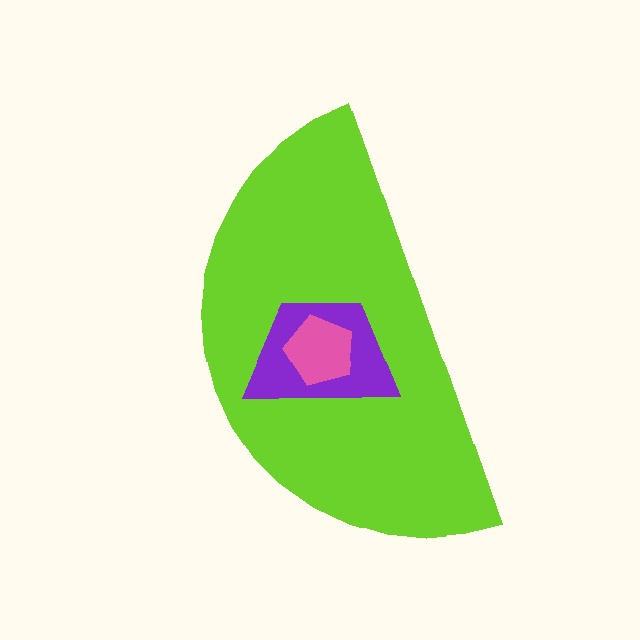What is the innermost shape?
The pink pentagon.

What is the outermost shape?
The lime semicircle.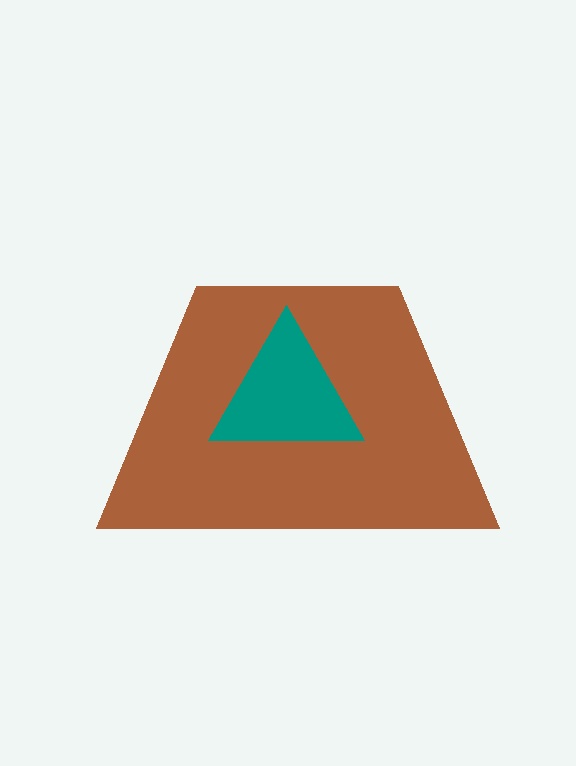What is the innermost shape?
The teal triangle.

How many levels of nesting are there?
2.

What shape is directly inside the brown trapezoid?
The teal triangle.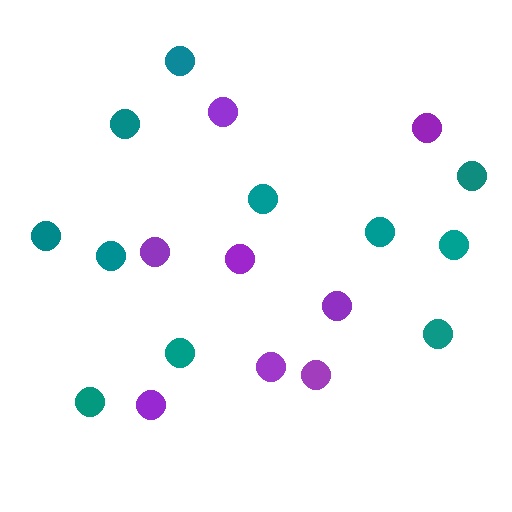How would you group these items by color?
There are 2 groups: one group of purple circles (8) and one group of teal circles (11).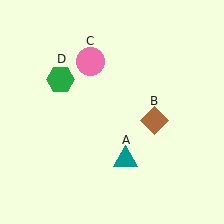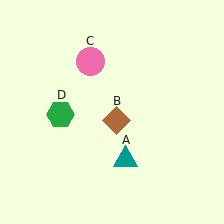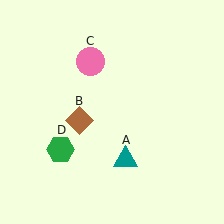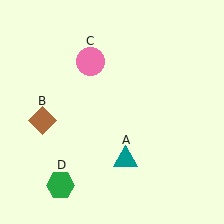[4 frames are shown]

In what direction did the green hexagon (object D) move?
The green hexagon (object D) moved down.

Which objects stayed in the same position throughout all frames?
Teal triangle (object A) and pink circle (object C) remained stationary.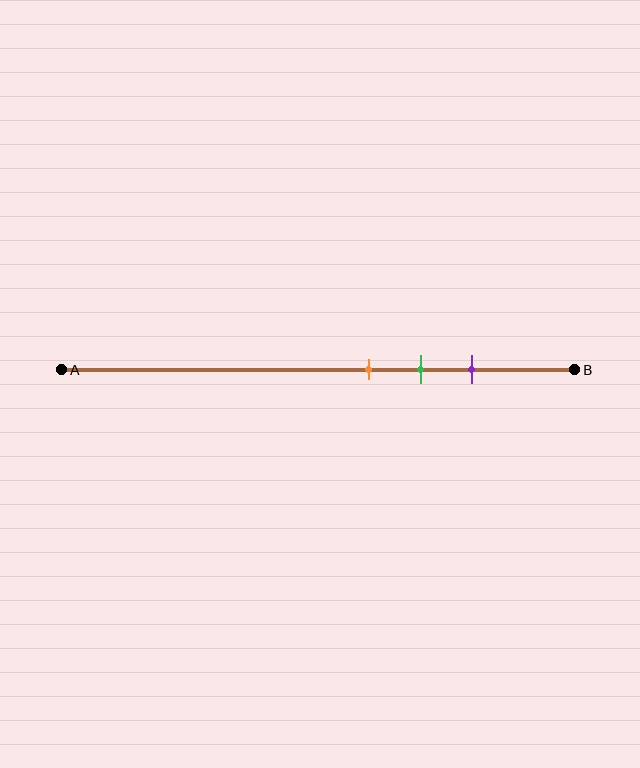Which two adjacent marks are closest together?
The orange and green marks are the closest adjacent pair.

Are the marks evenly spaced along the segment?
Yes, the marks are approximately evenly spaced.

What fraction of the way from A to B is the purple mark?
The purple mark is approximately 80% (0.8) of the way from A to B.